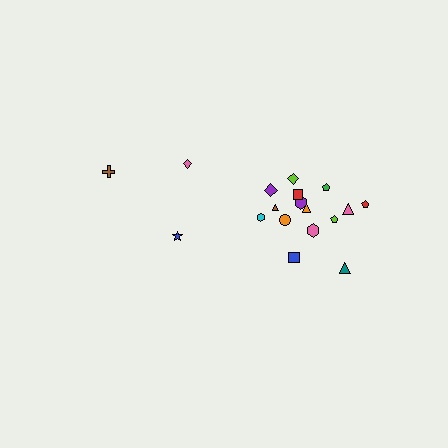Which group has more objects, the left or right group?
The right group.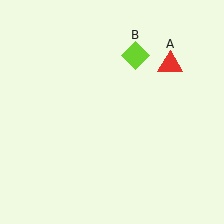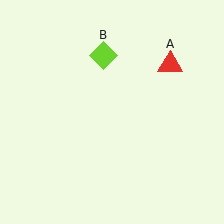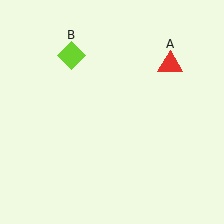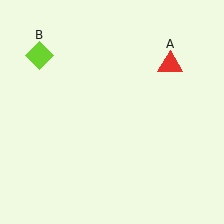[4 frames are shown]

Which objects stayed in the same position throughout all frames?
Red triangle (object A) remained stationary.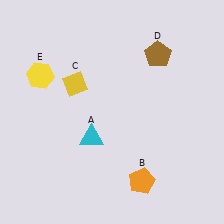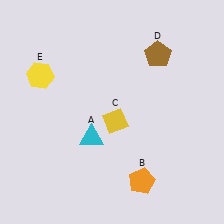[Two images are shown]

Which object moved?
The yellow diamond (C) moved right.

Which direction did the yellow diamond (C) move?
The yellow diamond (C) moved right.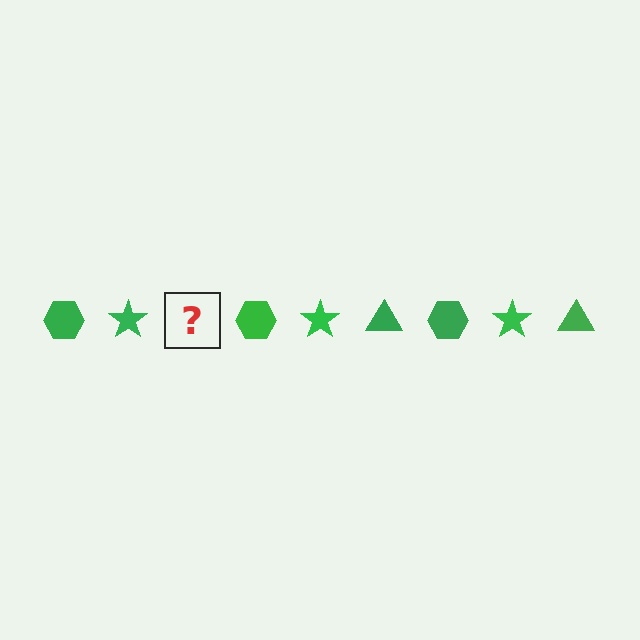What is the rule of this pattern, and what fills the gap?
The rule is that the pattern cycles through hexagon, star, triangle shapes in green. The gap should be filled with a green triangle.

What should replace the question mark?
The question mark should be replaced with a green triangle.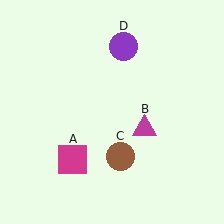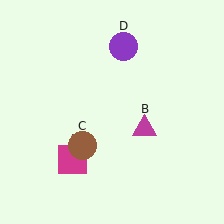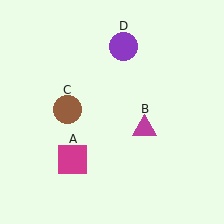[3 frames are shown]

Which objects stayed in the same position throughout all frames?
Magenta square (object A) and magenta triangle (object B) and purple circle (object D) remained stationary.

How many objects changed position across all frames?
1 object changed position: brown circle (object C).